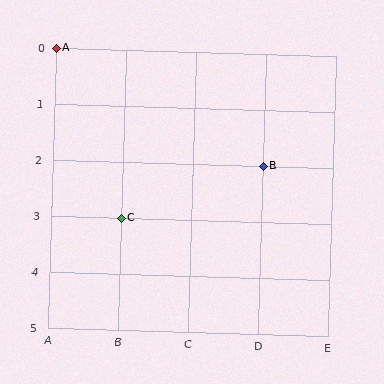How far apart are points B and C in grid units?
Points B and C are 2 columns and 1 row apart (about 2.2 grid units diagonally).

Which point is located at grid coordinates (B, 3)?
Point C is at (B, 3).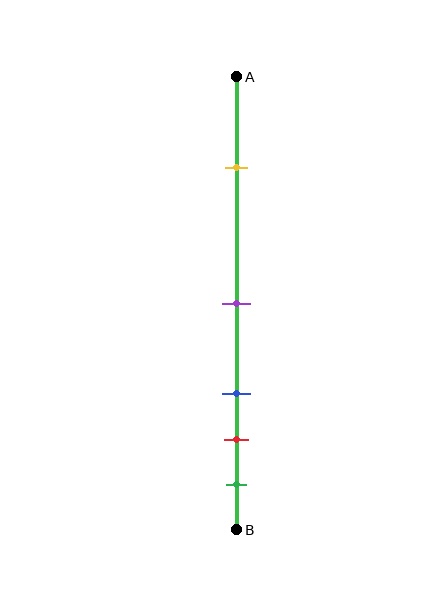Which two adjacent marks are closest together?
The red and green marks are the closest adjacent pair.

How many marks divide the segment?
There are 5 marks dividing the segment.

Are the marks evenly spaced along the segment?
No, the marks are not evenly spaced.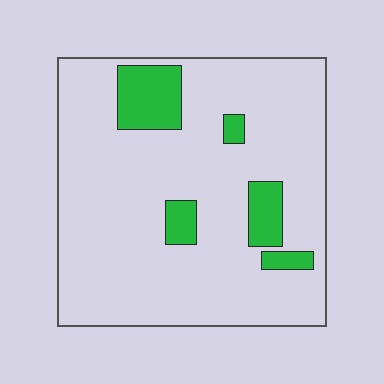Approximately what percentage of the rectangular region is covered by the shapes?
Approximately 15%.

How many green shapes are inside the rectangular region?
5.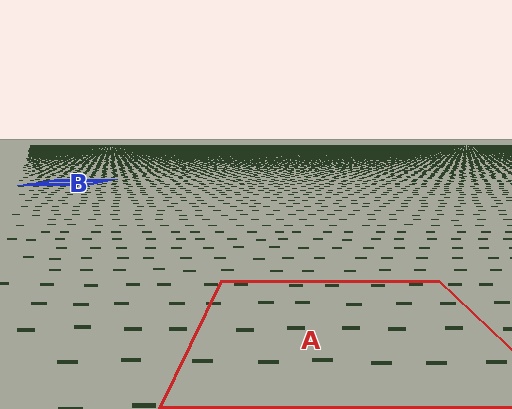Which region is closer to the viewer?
Region A is closer. The texture elements there are larger and more spread out.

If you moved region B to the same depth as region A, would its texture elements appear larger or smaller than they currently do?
They would appear larger. At a closer depth, the same texture elements are projected at a bigger on-screen size.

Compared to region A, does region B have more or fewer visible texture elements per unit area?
Region B has more texture elements per unit area — they are packed more densely because it is farther away.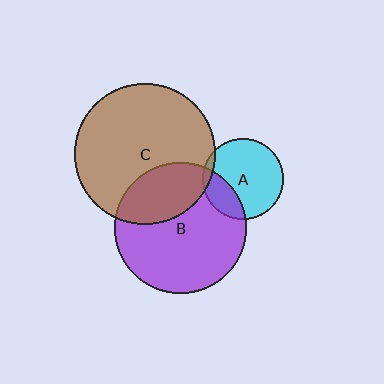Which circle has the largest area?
Circle C (brown).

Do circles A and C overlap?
Yes.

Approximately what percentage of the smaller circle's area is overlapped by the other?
Approximately 5%.